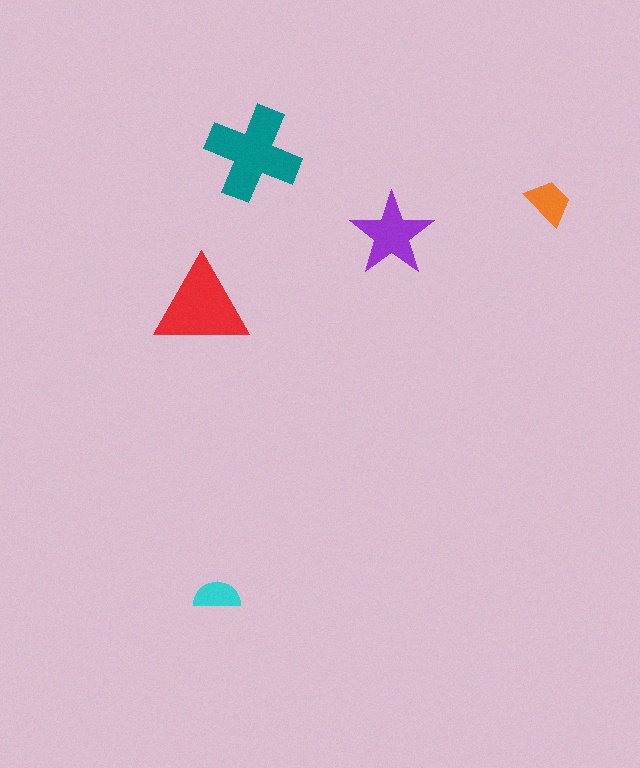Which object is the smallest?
The cyan semicircle.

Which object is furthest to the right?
The orange trapezoid is rightmost.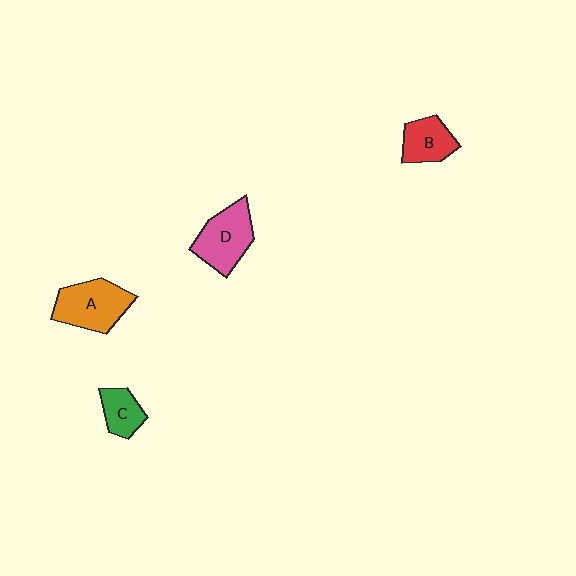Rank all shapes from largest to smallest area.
From largest to smallest: A (orange), D (pink), B (red), C (green).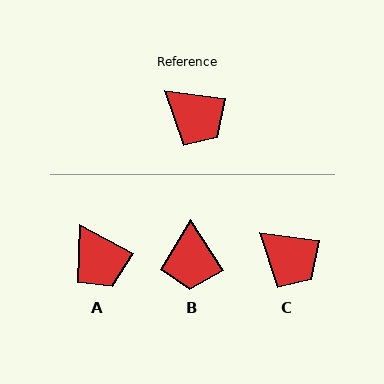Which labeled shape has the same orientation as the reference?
C.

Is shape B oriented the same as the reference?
No, it is off by about 49 degrees.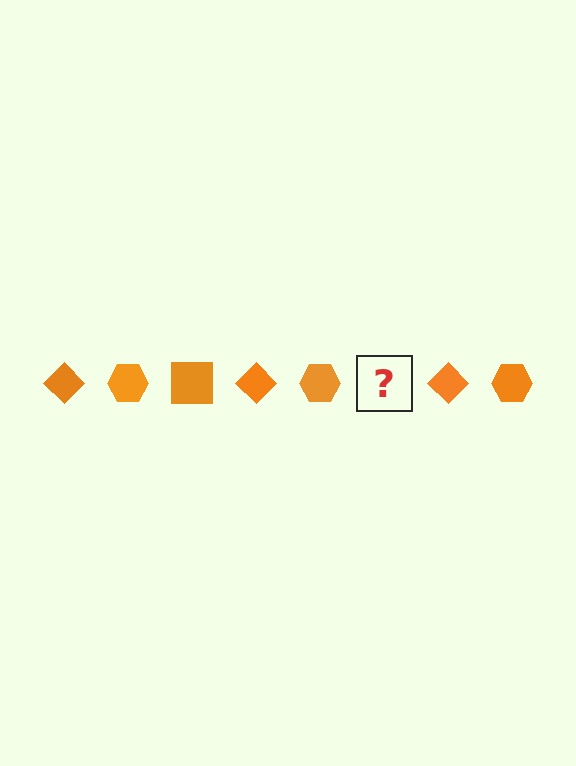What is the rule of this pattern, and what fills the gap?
The rule is that the pattern cycles through diamond, hexagon, square shapes in orange. The gap should be filled with an orange square.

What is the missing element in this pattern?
The missing element is an orange square.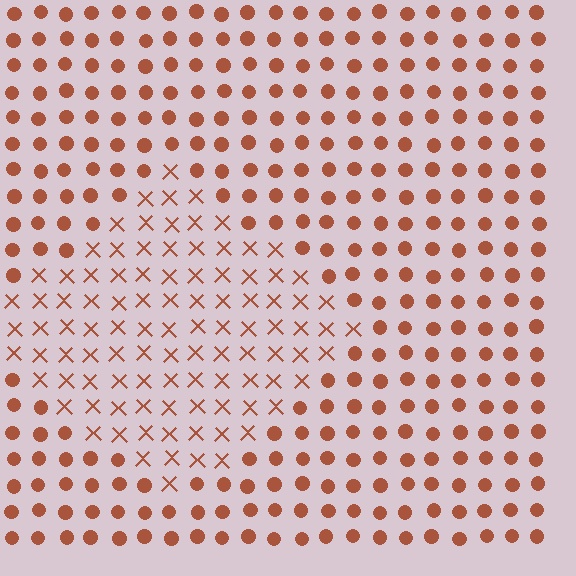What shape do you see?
I see a diamond.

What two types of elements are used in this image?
The image uses X marks inside the diamond region and circles outside it.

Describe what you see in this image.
The image is filled with small brown elements arranged in a uniform grid. A diamond-shaped region contains X marks, while the surrounding area contains circles. The boundary is defined purely by the change in element shape.